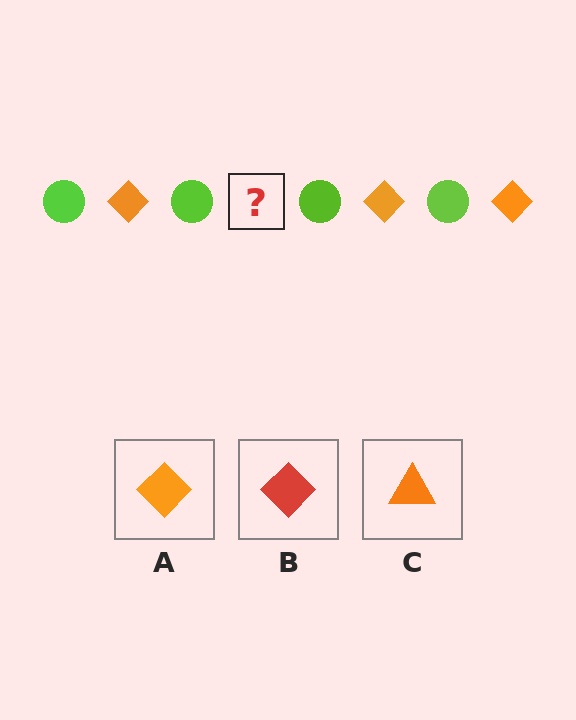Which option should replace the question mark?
Option A.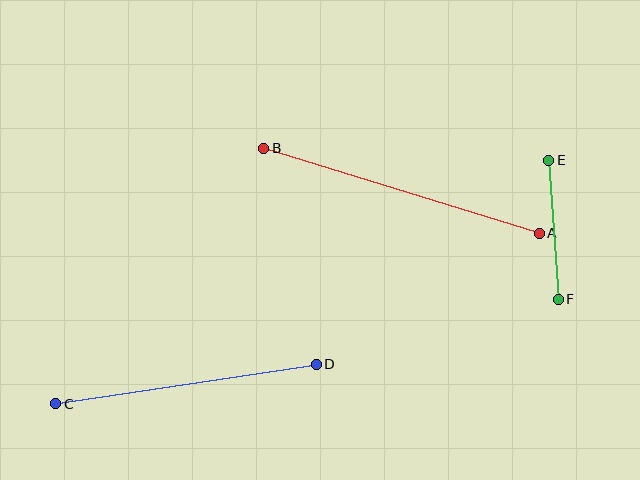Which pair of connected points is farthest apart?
Points A and B are farthest apart.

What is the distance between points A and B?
The distance is approximately 289 pixels.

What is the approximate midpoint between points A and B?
The midpoint is at approximately (402, 191) pixels.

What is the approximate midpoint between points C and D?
The midpoint is at approximately (186, 384) pixels.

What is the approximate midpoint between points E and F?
The midpoint is at approximately (554, 230) pixels.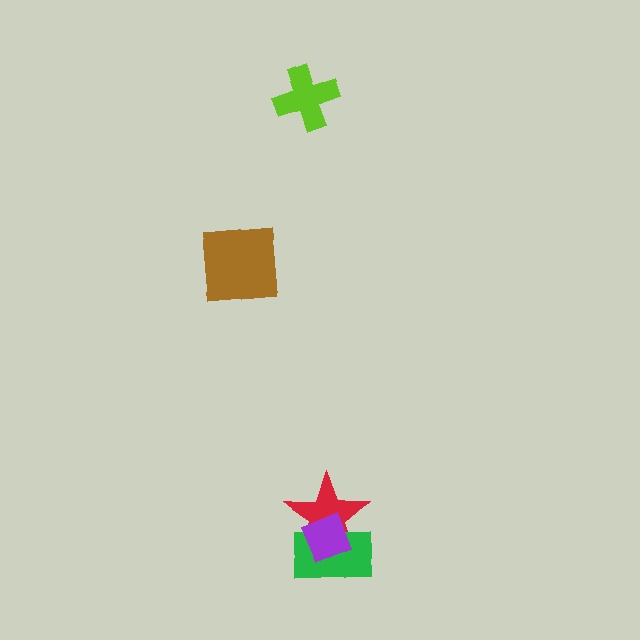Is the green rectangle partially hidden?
Yes, it is partially covered by another shape.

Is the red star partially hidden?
Yes, it is partially covered by another shape.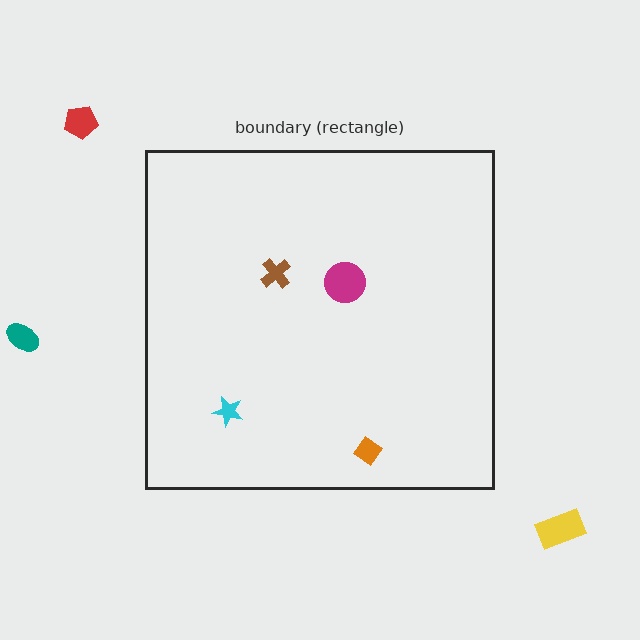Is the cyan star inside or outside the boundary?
Inside.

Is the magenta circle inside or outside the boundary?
Inside.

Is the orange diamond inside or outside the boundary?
Inside.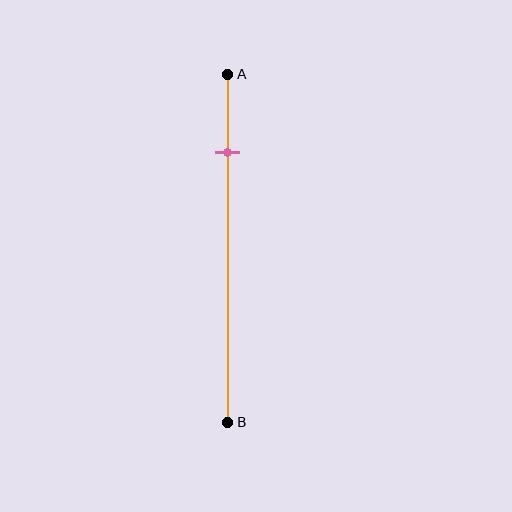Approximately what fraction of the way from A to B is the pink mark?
The pink mark is approximately 25% of the way from A to B.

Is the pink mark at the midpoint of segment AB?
No, the mark is at about 25% from A, not at the 50% midpoint.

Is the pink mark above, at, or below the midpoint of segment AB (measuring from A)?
The pink mark is above the midpoint of segment AB.